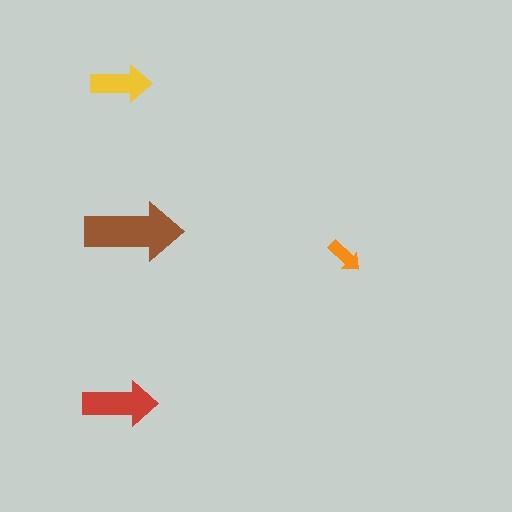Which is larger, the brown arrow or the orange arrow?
The brown one.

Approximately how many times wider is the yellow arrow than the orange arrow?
About 1.5 times wider.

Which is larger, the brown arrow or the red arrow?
The brown one.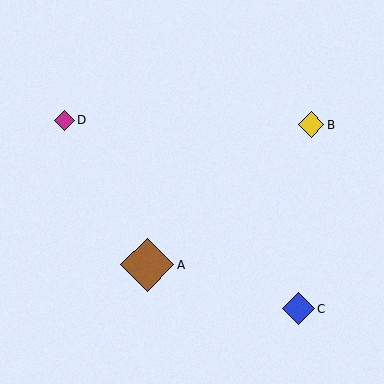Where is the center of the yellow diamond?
The center of the yellow diamond is at (311, 125).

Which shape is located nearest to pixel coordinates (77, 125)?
The magenta diamond (labeled D) at (64, 120) is nearest to that location.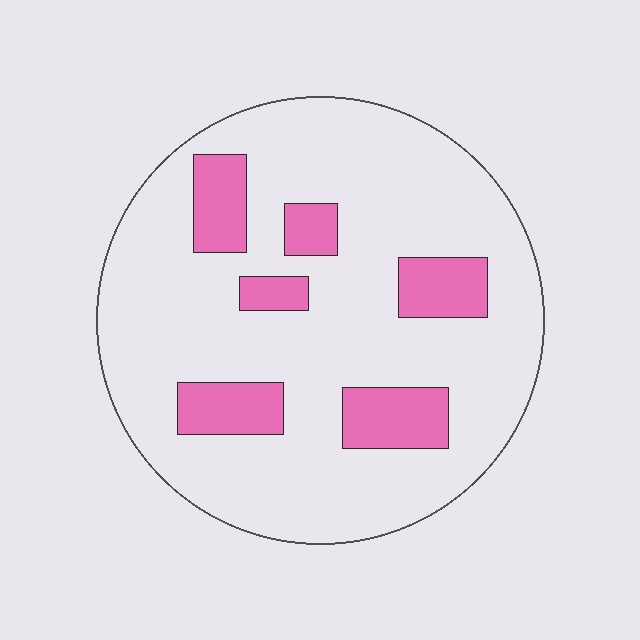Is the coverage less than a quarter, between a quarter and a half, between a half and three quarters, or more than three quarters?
Less than a quarter.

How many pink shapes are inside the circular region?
6.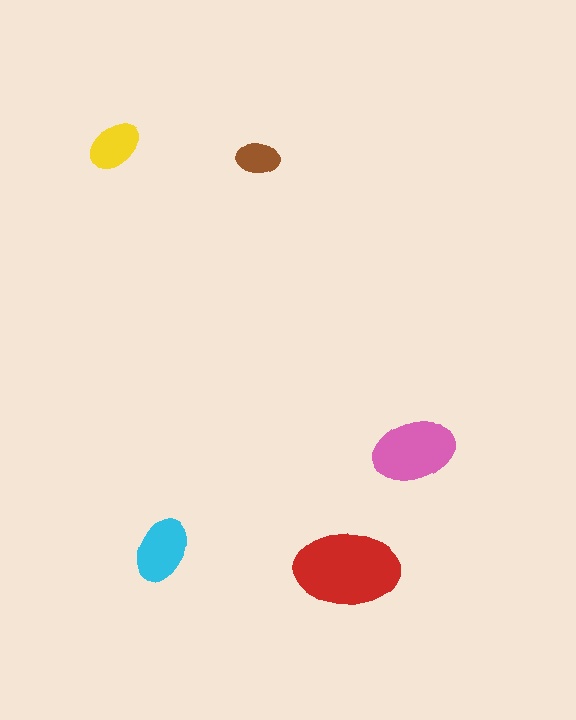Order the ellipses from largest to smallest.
the red one, the pink one, the cyan one, the yellow one, the brown one.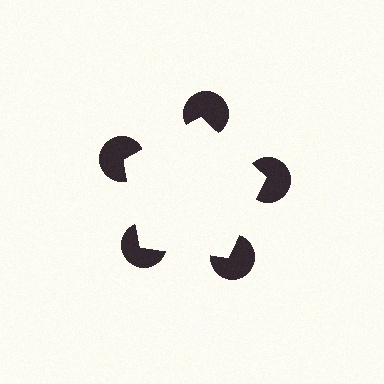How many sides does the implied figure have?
5 sides.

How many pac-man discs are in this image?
There are 5 — one at each vertex of the illusory pentagon.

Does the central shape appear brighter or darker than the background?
It typically appears slightly brighter than the background, even though no actual brightness change is drawn.